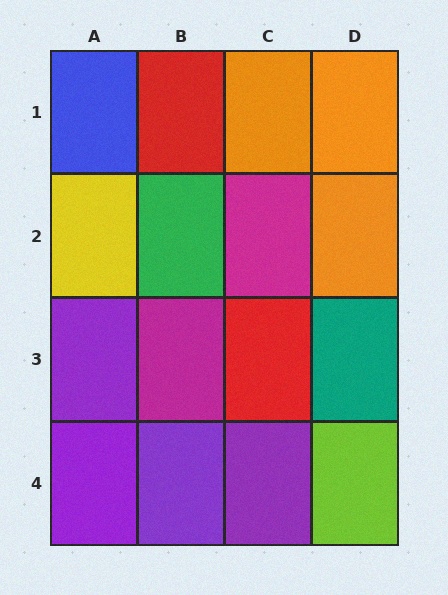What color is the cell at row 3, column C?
Red.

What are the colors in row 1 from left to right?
Blue, red, orange, orange.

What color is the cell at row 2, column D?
Orange.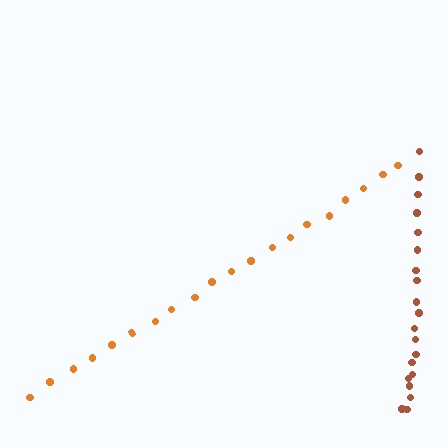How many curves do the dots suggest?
There are 2 distinct paths.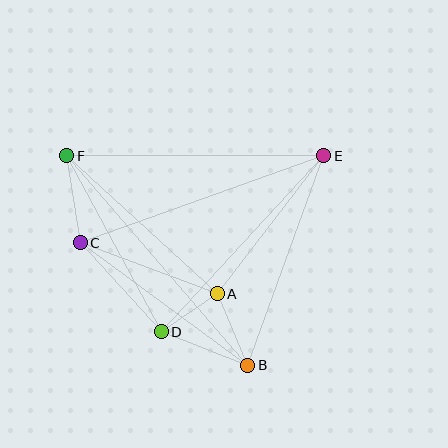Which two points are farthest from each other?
Points B and F are farthest from each other.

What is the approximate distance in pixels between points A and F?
The distance between A and F is approximately 204 pixels.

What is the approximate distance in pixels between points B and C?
The distance between B and C is approximately 208 pixels.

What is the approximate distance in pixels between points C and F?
The distance between C and F is approximately 88 pixels.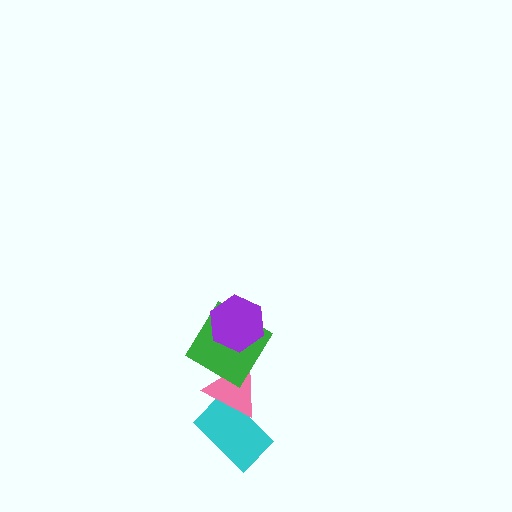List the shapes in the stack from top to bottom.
From top to bottom: the purple hexagon, the green diamond, the pink triangle, the cyan rectangle.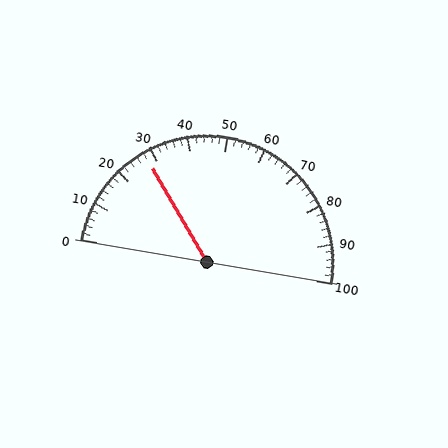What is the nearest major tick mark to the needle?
The nearest major tick mark is 30.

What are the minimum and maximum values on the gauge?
The gauge ranges from 0 to 100.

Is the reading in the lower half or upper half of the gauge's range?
The reading is in the lower half of the range (0 to 100).